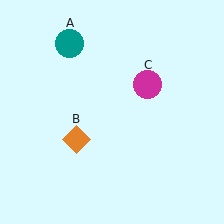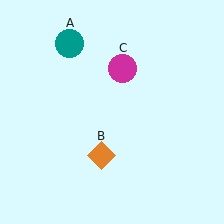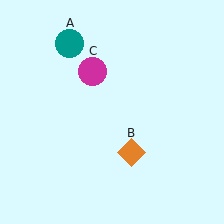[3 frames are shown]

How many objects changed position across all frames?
2 objects changed position: orange diamond (object B), magenta circle (object C).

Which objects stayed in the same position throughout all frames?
Teal circle (object A) remained stationary.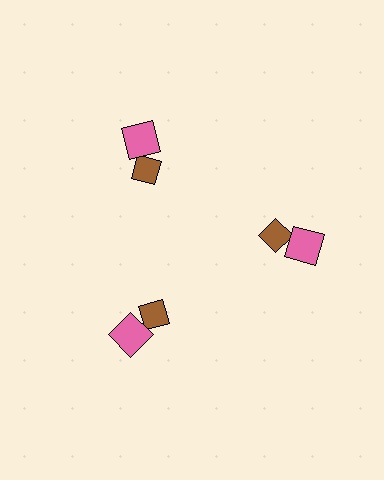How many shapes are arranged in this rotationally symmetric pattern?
There are 6 shapes, arranged in 3 groups of 2.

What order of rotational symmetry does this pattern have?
This pattern has 3-fold rotational symmetry.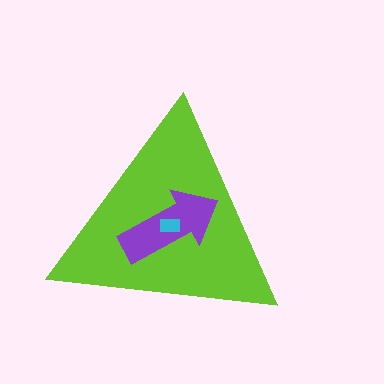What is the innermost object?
The cyan rectangle.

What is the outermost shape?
The lime triangle.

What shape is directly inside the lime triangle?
The purple arrow.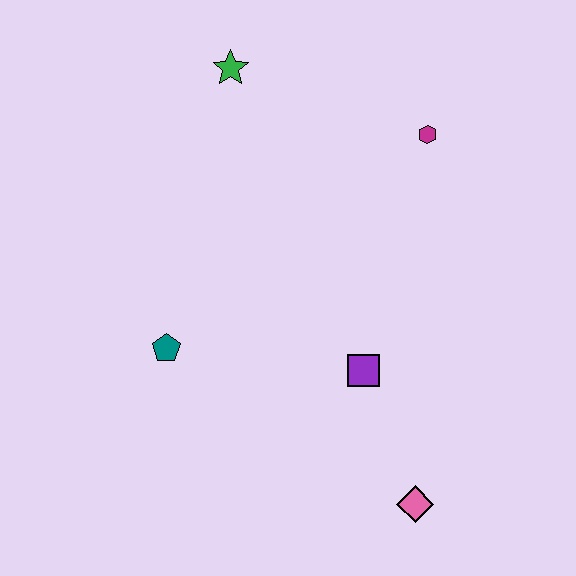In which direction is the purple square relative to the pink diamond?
The purple square is above the pink diamond.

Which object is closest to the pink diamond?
The purple square is closest to the pink diamond.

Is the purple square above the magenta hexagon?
No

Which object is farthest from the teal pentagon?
The magenta hexagon is farthest from the teal pentagon.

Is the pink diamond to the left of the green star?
No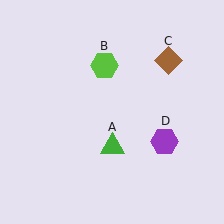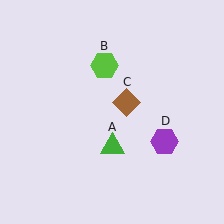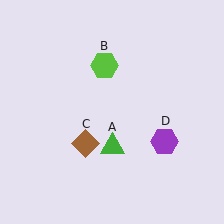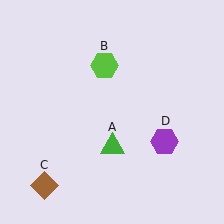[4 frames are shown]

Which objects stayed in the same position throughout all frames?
Green triangle (object A) and lime hexagon (object B) and purple hexagon (object D) remained stationary.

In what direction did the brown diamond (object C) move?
The brown diamond (object C) moved down and to the left.